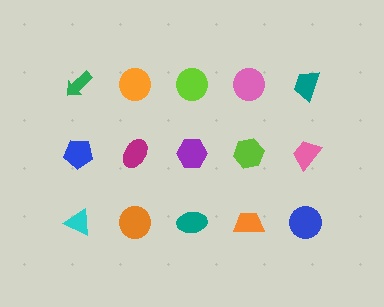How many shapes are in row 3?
5 shapes.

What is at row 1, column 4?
A pink circle.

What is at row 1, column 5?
A teal trapezoid.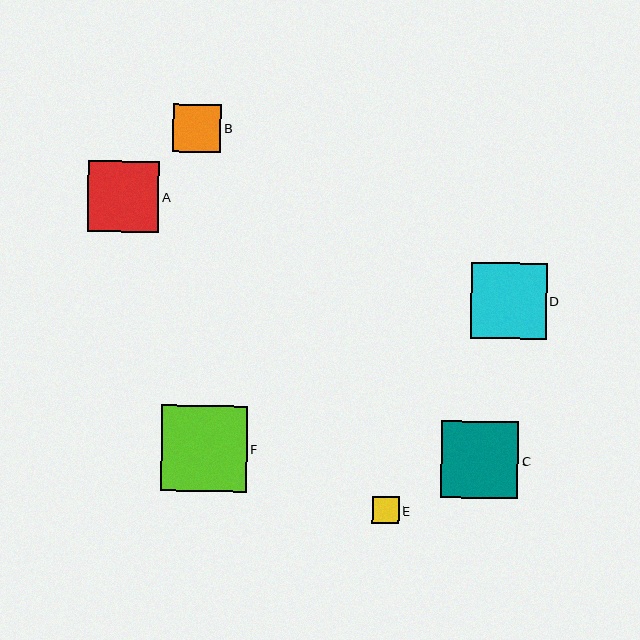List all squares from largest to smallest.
From largest to smallest: F, C, D, A, B, E.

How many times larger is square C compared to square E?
Square C is approximately 2.9 times the size of square E.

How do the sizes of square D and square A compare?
Square D and square A are approximately the same size.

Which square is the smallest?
Square E is the smallest with a size of approximately 26 pixels.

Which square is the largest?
Square F is the largest with a size of approximately 86 pixels.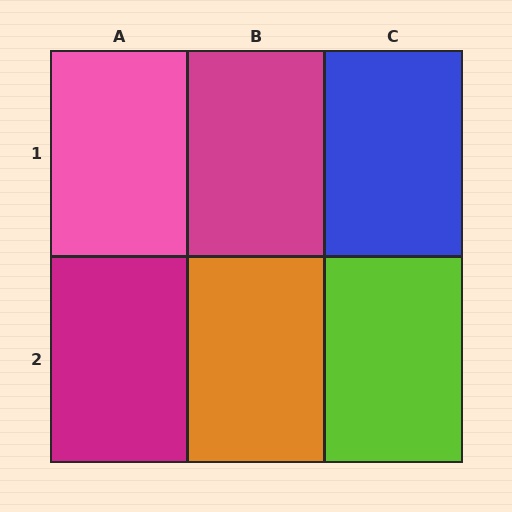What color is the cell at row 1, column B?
Magenta.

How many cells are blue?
1 cell is blue.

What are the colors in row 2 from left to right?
Magenta, orange, lime.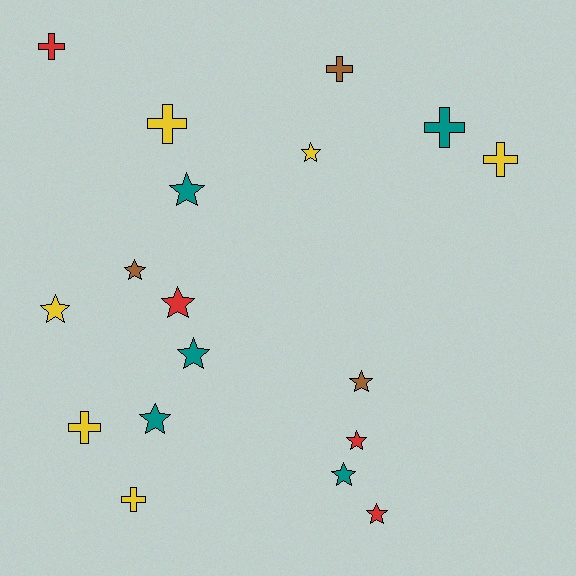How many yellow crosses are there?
There are 4 yellow crosses.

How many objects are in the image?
There are 18 objects.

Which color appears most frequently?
Yellow, with 6 objects.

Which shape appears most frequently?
Star, with 11 objects.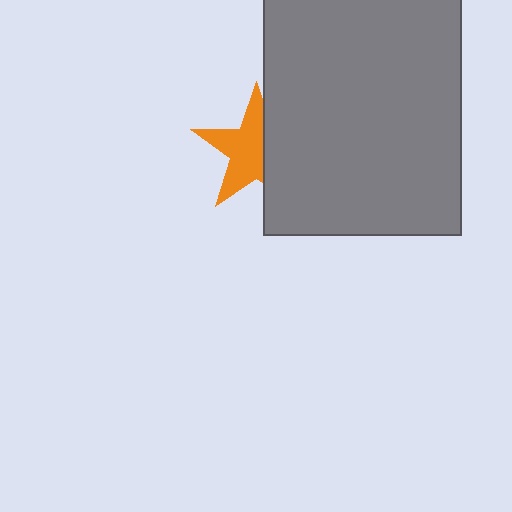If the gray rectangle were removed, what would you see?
You would see the complete orange star.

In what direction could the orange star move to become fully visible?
The orange star could move left. That would shift it out from behind the gray rectangle entirely.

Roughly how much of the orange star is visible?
About half of it is visible (roughly 61%).